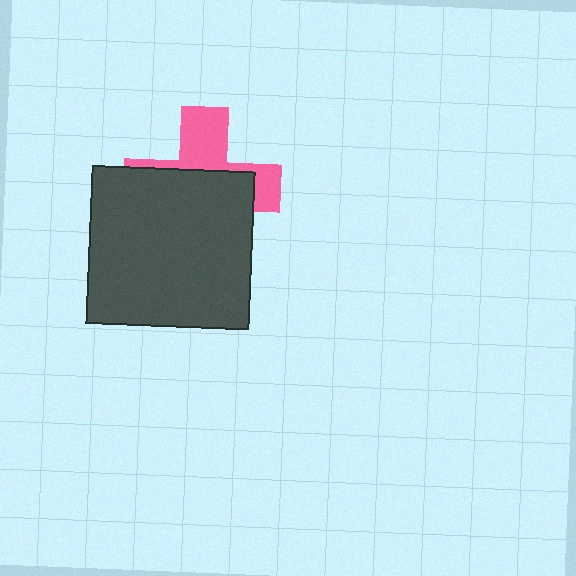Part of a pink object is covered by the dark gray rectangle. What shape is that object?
It is a cross.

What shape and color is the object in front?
The object in front is a dark gray rectangle.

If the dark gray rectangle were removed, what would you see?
You would see the complete pink cross.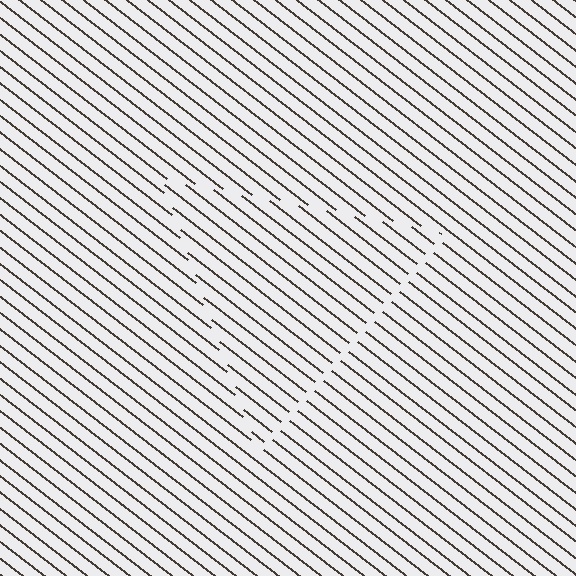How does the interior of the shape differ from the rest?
The interior of the shape contains the same grating, shifted by half a period — the contour is defined by the phase discontinuity where line-ends from the inner and outer gratings abut.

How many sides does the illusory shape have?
3 sides — the line-ends trace a triangle.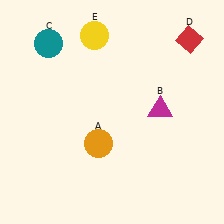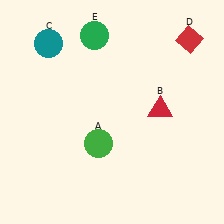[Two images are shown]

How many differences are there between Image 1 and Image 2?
There are 3 differences between the two images.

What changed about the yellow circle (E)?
In Image 1, E is yellow. In Image 2, it changed to green.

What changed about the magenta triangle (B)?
In Image 1, B is magenta. In Image 2, it changed to red.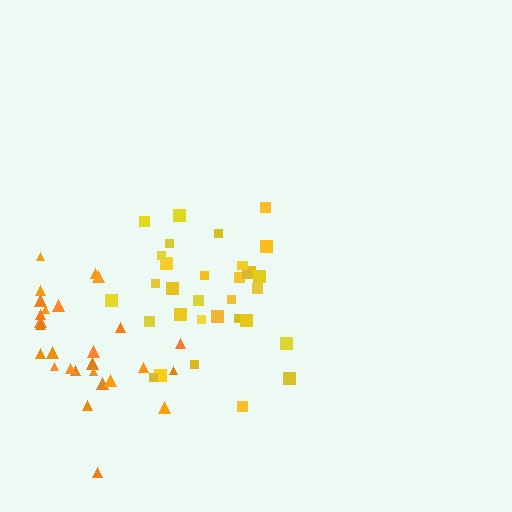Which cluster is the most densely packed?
Yellow.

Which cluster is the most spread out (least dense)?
Orange.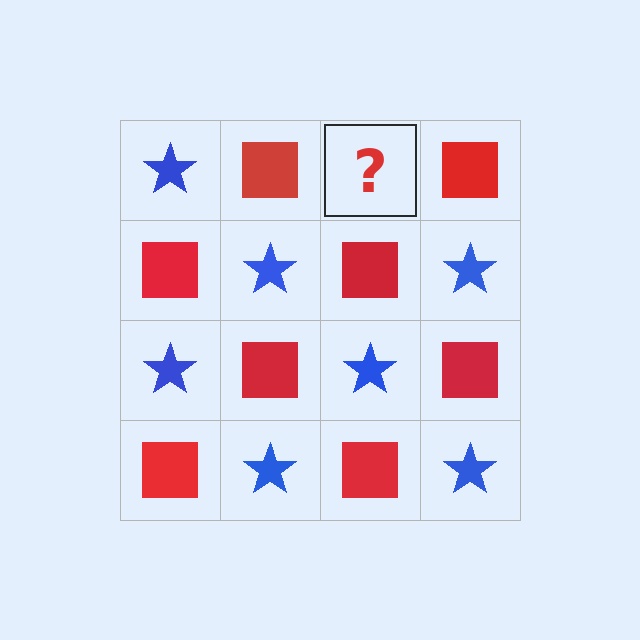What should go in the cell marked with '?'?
The missing cell should contain a blue star.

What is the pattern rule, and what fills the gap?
The rule is that it alternates blue star and red square in a checkerboard pattern. The gap should be filled with a blue star.